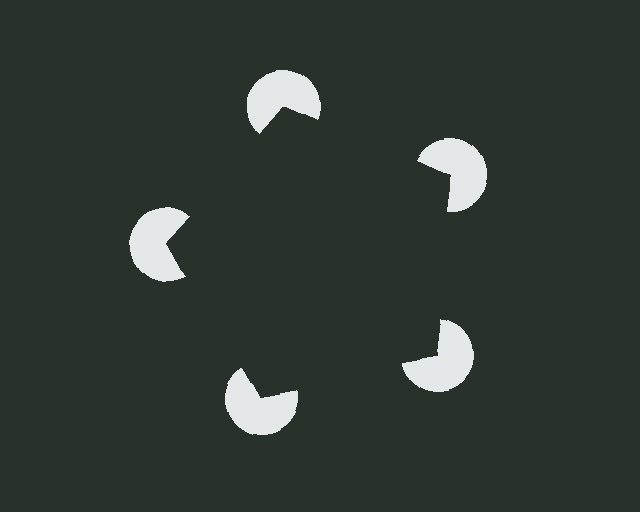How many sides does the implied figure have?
5 sides.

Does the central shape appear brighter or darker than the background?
It typically appears slightly darker than the background, even though no actual brightness change is drawn.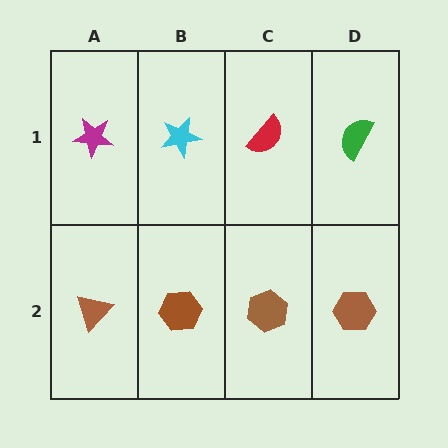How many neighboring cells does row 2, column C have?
3.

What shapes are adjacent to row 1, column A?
A brown triangle (row 2, column A), a cyan star (row 1, column B).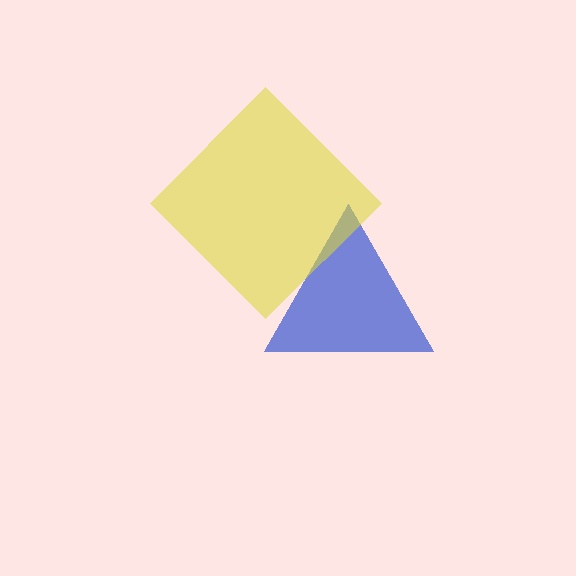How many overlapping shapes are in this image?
There are 2 overlapping shapes in the image.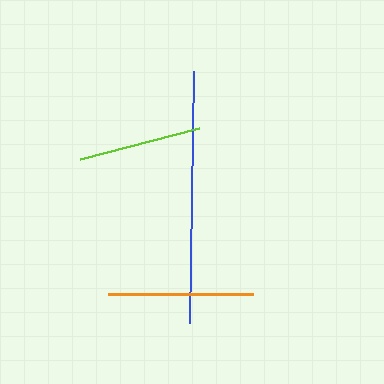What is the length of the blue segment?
The blue segment is approximately 252 pixels long.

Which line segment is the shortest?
The lime line is the shortest at approximately 122 pixels.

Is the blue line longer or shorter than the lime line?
The blue line is longer than the lime line.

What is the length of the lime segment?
The lime segment is approximately 122 pixels long.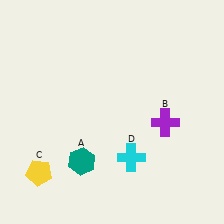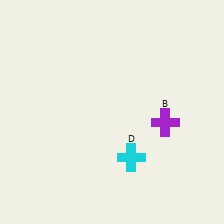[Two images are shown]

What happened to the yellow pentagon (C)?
The yellow pentagon (C) was removed in Image 2. It was in the bottom-left area of Image 1.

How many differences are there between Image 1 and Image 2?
There are 2 differences between the two images.